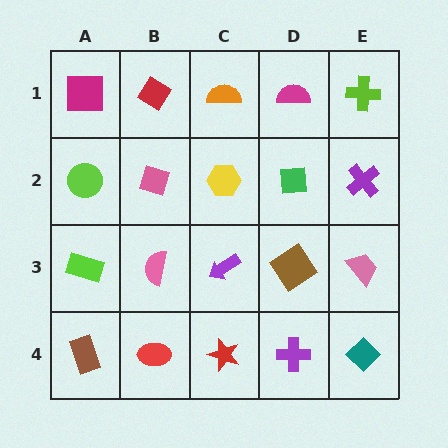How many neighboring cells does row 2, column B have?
4.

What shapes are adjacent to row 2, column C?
An orange semicircle (row 1, column C), a purple arrow (row 3, column C), a pink diamond (row 2, column B), a green square (row 2, column D).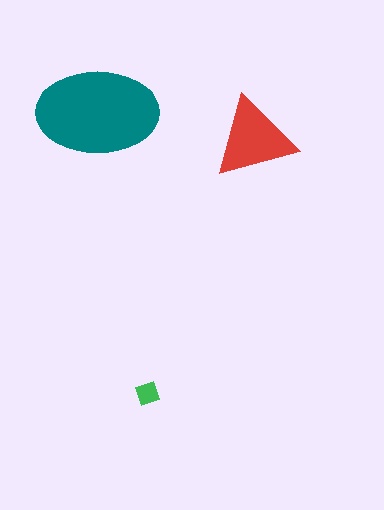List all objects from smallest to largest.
The green diamond, the red triangle, the teal ellipse.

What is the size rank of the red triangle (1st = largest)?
2nd.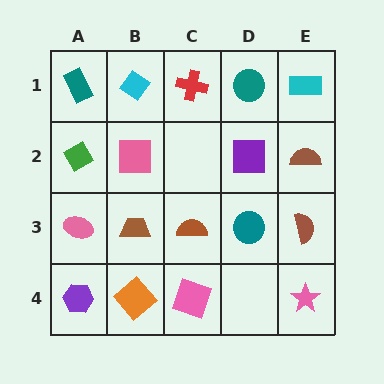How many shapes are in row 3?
5 shapes.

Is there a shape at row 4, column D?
No, that cell is empty.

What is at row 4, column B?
An orange diamond.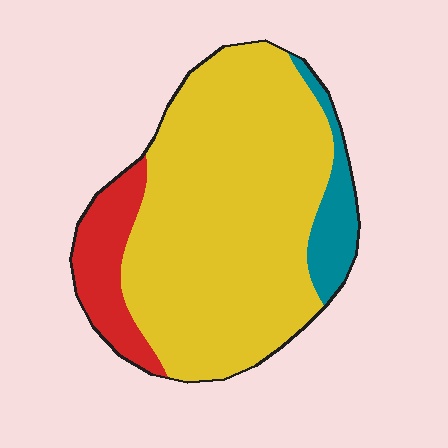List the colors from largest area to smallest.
From largest to smallest: yellow, red, teal.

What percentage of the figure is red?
Red takes up about one eighth (1/8) of the figure.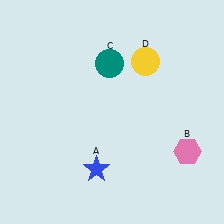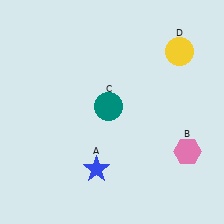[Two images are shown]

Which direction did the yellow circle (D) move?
The yellow circle (D) moved right.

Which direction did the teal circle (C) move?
The teal circle (C) moved down.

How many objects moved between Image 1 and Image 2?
2 objects moved between the two images.